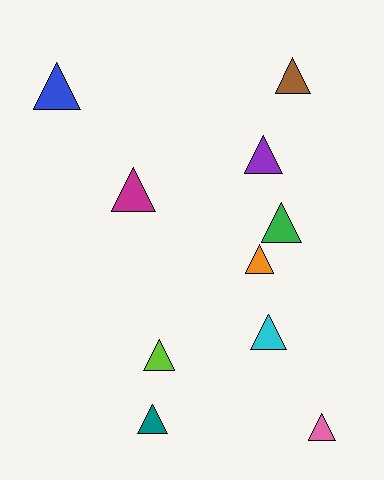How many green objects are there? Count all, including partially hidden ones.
There is 1 green object.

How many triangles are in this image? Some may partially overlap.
There are 10 triangles.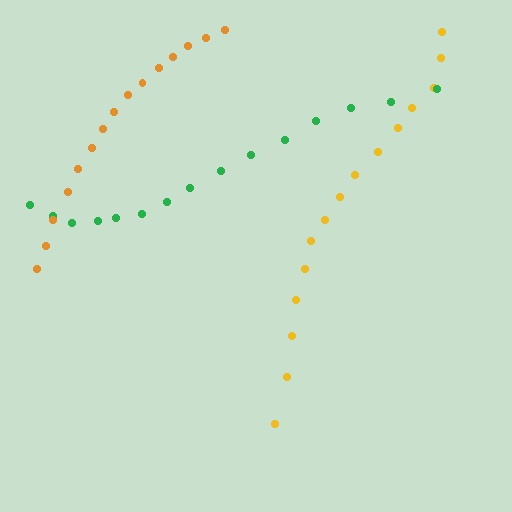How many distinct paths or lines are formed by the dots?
There are 3 distinct paths.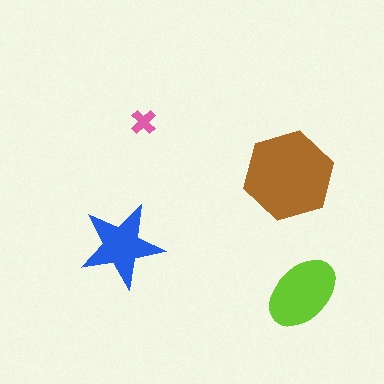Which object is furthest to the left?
The blue star is leftmost.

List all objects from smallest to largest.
The pink cross, the blue star, the lime ellipse, the brown hexagon.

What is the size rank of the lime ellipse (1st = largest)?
2nd.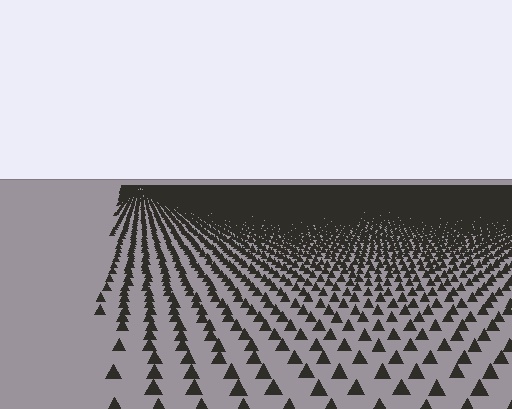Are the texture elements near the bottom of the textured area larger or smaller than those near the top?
Larger. Near the bottom, elements are closer to the viewer and appear at a bigger on-screen size.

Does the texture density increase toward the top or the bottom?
Density increases toward the top.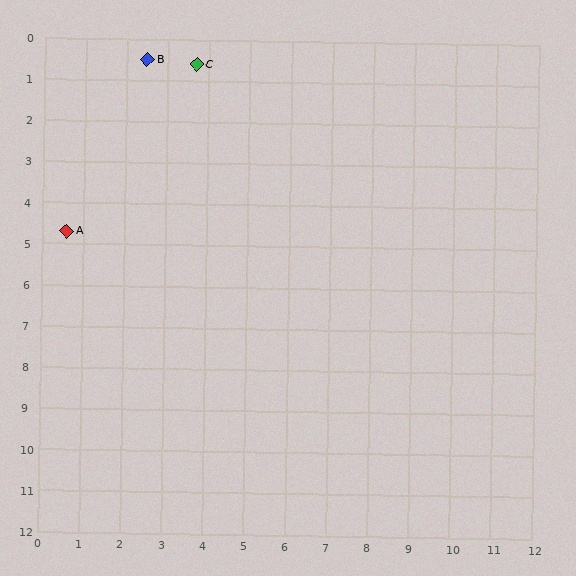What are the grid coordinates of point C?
Point C is at approximately (3.7, 0.6).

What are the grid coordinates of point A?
Point A is at approximately (0.6, 4.7).